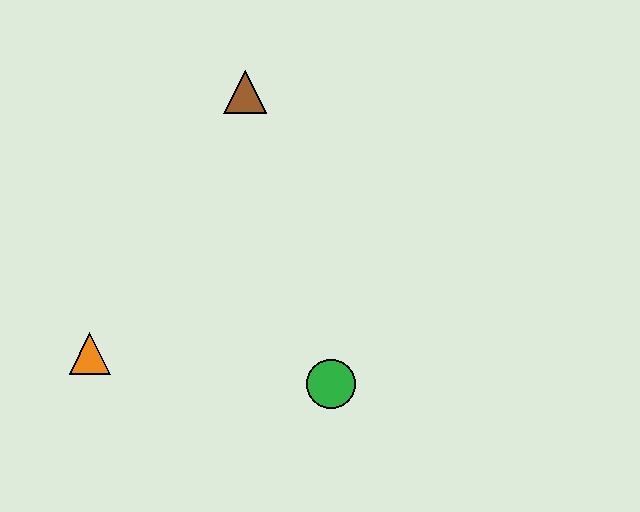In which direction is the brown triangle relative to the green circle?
The brown triangle is above the green circle.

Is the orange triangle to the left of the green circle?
Yes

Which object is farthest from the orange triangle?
The brown triangle is farthest from the orange triangle.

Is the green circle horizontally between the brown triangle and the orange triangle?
No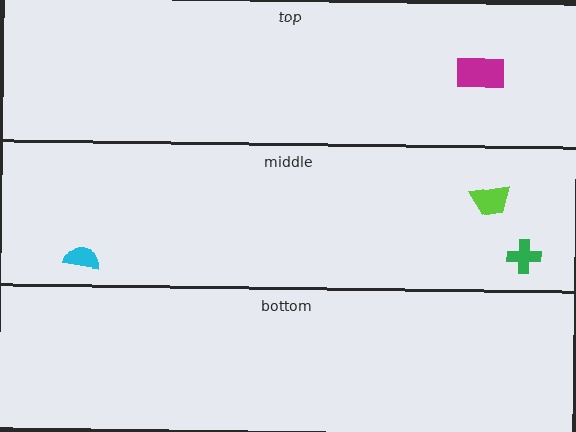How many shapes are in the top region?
1.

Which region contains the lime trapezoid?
The middle region.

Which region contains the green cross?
The middle region.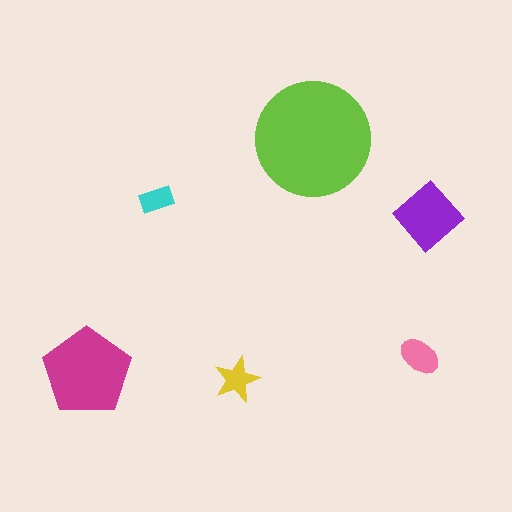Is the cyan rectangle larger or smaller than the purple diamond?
Smaller.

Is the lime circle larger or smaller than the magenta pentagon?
Larger.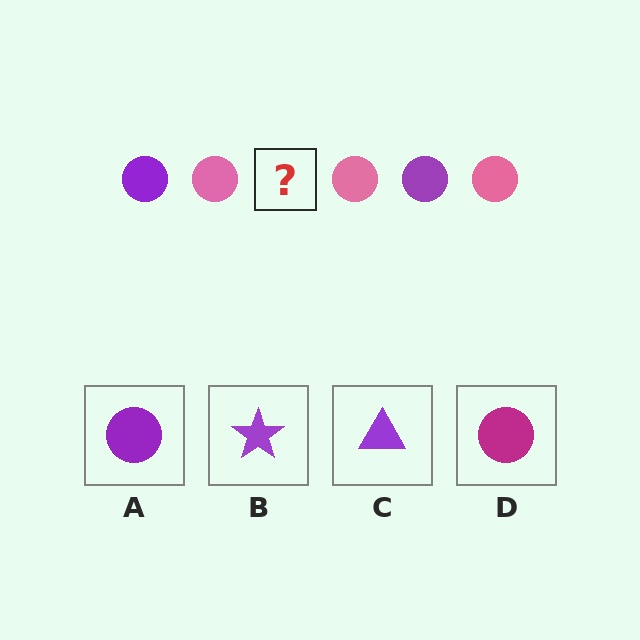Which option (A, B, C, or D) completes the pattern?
A.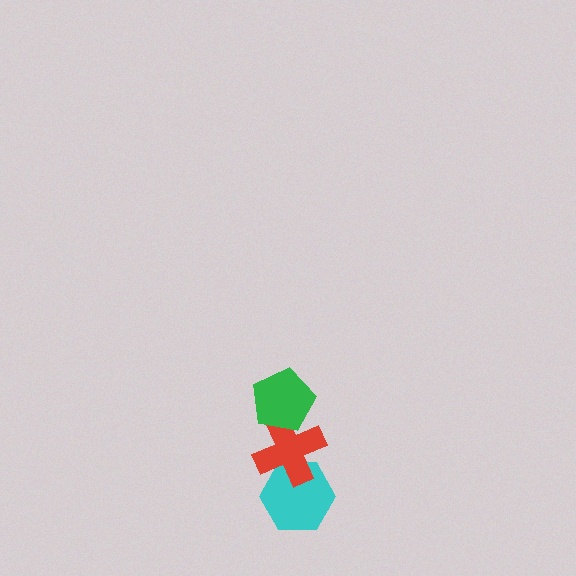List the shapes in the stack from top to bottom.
From top to bottom: the green pentagon, the red cross, the cyan hexagon.